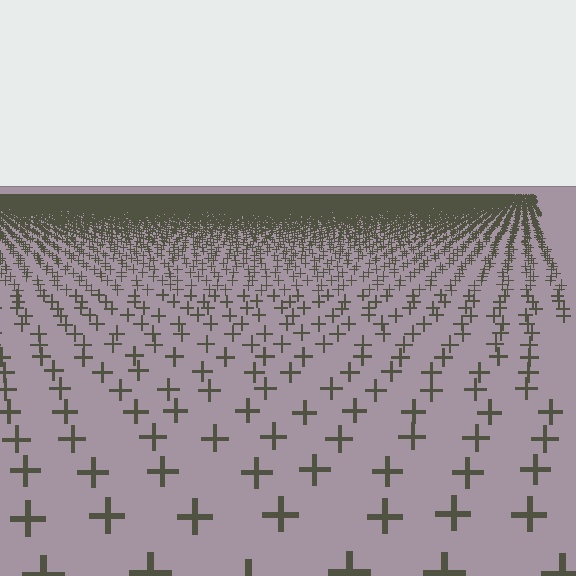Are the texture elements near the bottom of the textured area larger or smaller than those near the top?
Larger. Near the bottom, elements are closer to the viewer and appear at a bigger on-screen size.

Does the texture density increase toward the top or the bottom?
Density increases toward the top.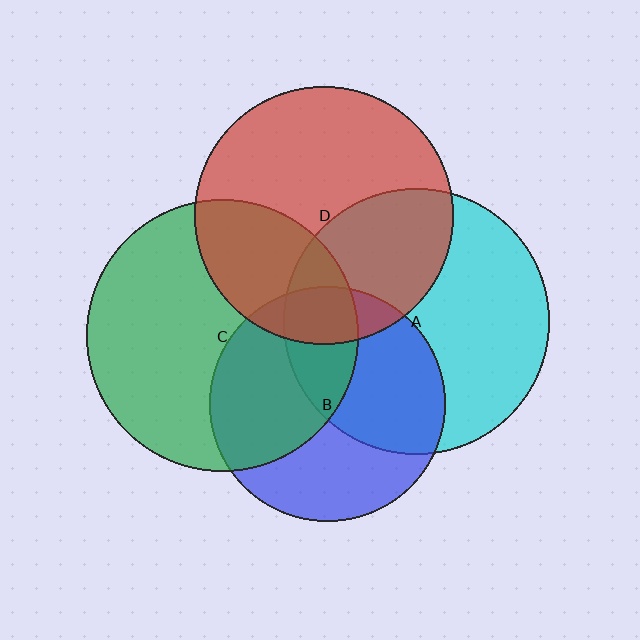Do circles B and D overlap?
Yes.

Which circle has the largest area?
Circle C (green).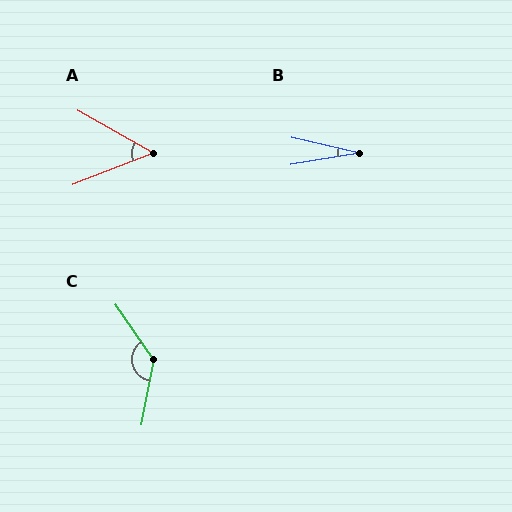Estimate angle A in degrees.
Approximately 51 degrees.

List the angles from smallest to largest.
B (23°), A (51°), C (135°).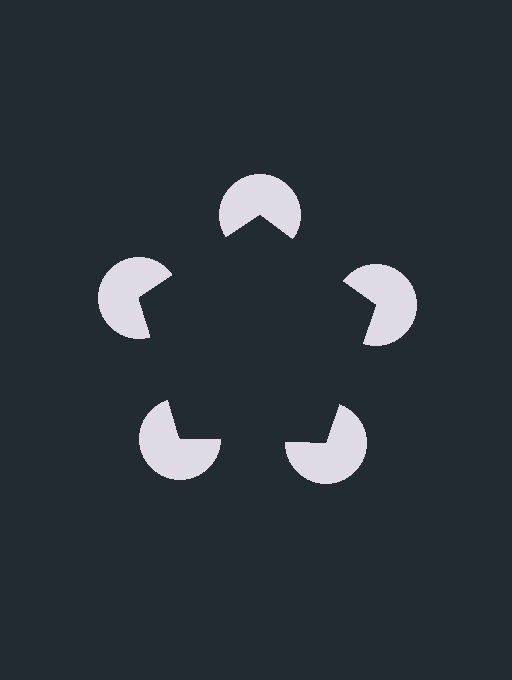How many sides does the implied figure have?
5 sides.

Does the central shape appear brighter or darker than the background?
It typically appears slightly darker than the background, even though no actual brightness change is drawn.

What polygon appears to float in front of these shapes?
An illusory pentagon — its edges are inferred from the aligned wedge cuts in the pac-man discs, not physically drawn.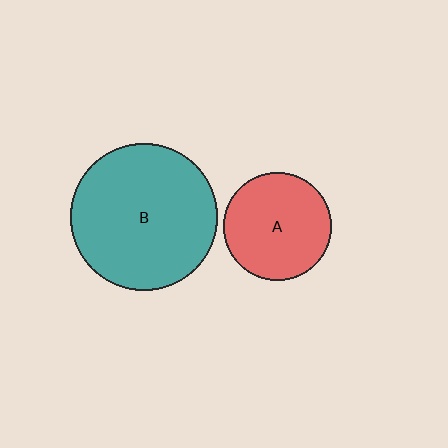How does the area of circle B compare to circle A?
Approximately 1.9 times.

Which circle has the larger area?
Circle B (teal).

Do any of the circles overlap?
No, none of the circles overlap.